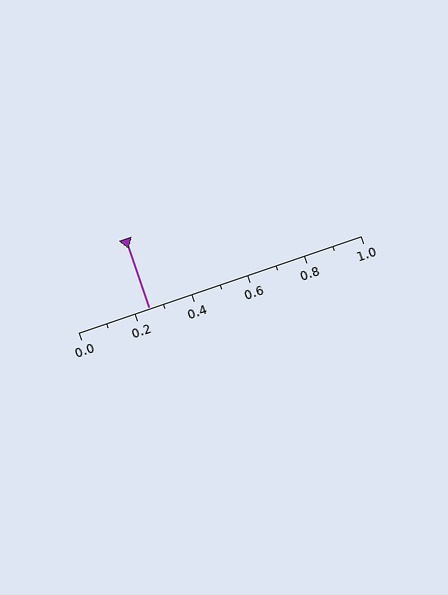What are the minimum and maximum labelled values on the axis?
The axis runs from 0.0 to 1.0.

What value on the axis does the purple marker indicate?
The marker indicates approximately 0.25.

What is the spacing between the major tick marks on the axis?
The major ticks are spaced 0.2 apart.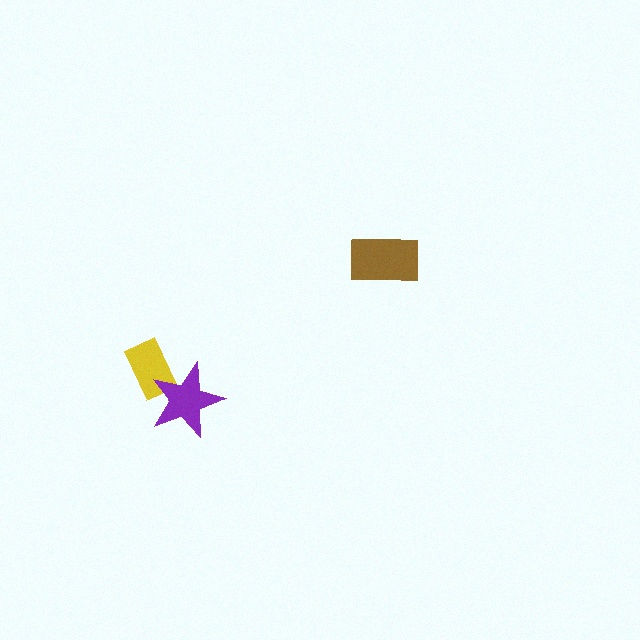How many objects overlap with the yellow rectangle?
1 object overlaps with the yellow rectangle.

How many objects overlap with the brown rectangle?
0 objects overlap with the brown rectangle.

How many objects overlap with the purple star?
1 object overlaps with the purple star.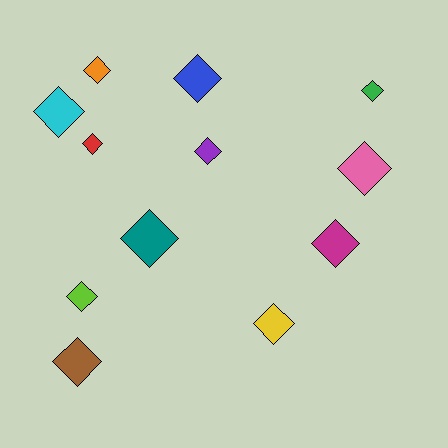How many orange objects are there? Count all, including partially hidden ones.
There is 1 orange object.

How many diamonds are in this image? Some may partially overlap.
There are 12 diamonds.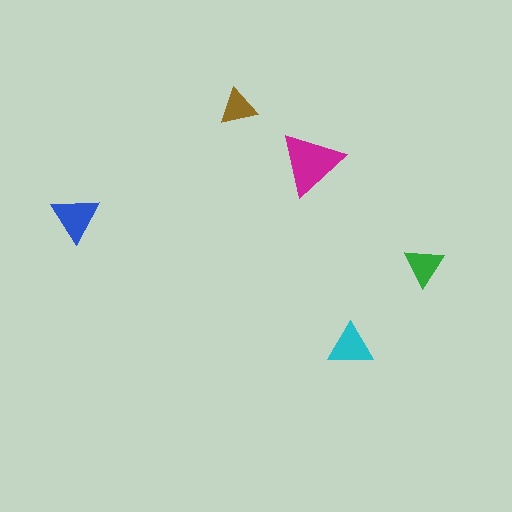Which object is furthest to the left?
The blue triangle is leftmost.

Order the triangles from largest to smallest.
the magenta one, the blue one, the cyan one, the green one, the brown one.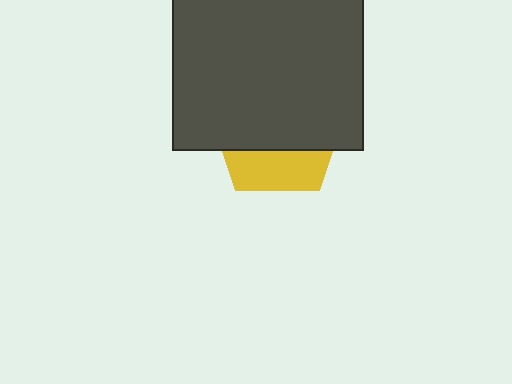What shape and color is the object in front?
The object in front is a dark gray square.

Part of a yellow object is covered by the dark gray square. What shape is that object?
It is a pentagon.